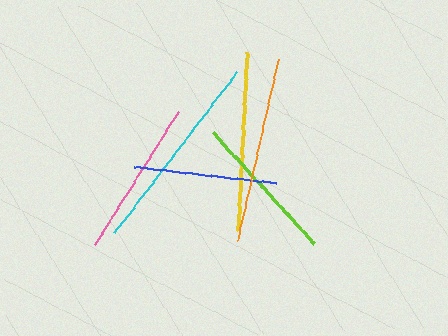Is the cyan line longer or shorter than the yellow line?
The cyan line is longer than the yellow line.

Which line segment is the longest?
The cyan line is the longest at approximately 202 pixels.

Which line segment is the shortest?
The blue line is the shortest at approximately 143 pixels.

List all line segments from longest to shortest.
From longest to shortest: cyan, orange, yellow, pink, lime, blue.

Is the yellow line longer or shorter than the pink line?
The yellow line is longer than the pink line.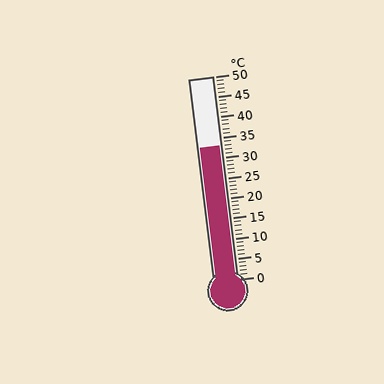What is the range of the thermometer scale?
The thermometer scale ranges from 0°C to 50°C.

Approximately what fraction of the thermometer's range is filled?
The thermometer is filled to approximately 65% of its range.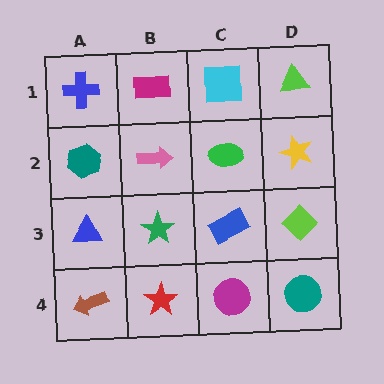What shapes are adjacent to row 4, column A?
A blue triangle (row 3, column A), a red star (row 4, column B).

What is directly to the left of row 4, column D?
A magenta circle.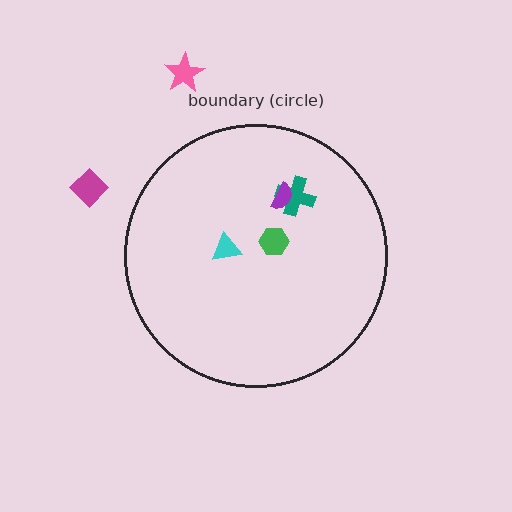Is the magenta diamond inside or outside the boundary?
Outside.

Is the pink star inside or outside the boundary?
Outside.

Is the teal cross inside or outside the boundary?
Inside.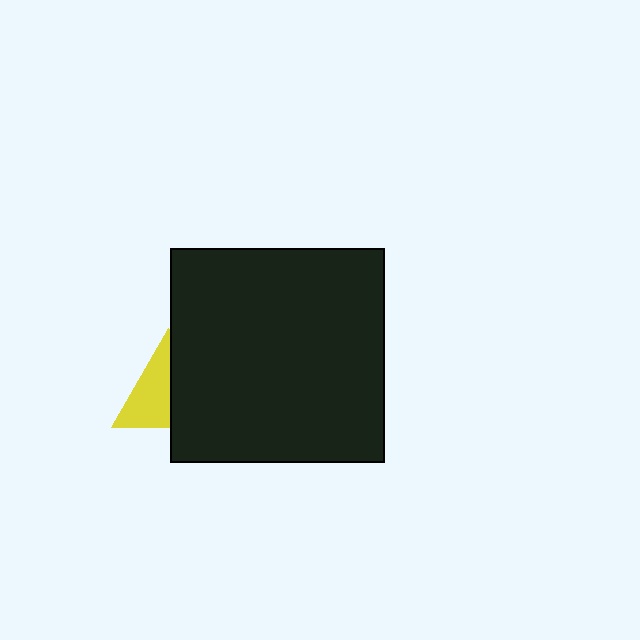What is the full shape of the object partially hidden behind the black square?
The partially hidden object is a yellow triangle.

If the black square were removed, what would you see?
You would see the complete yellow triangle.